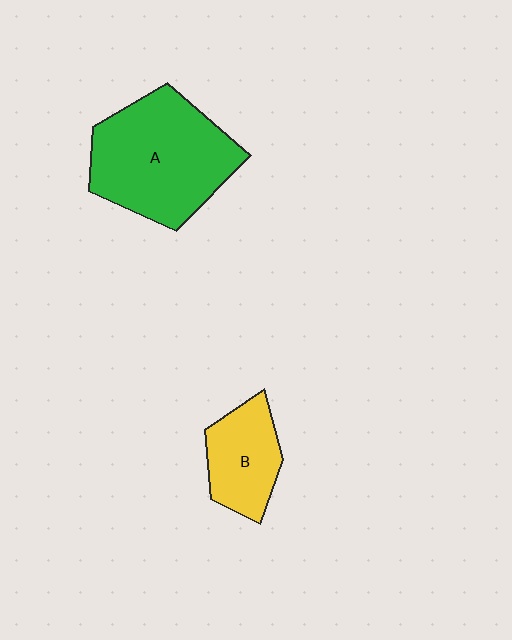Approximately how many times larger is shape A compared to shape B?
Approximately 2.0 times.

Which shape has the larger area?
Shape A (green).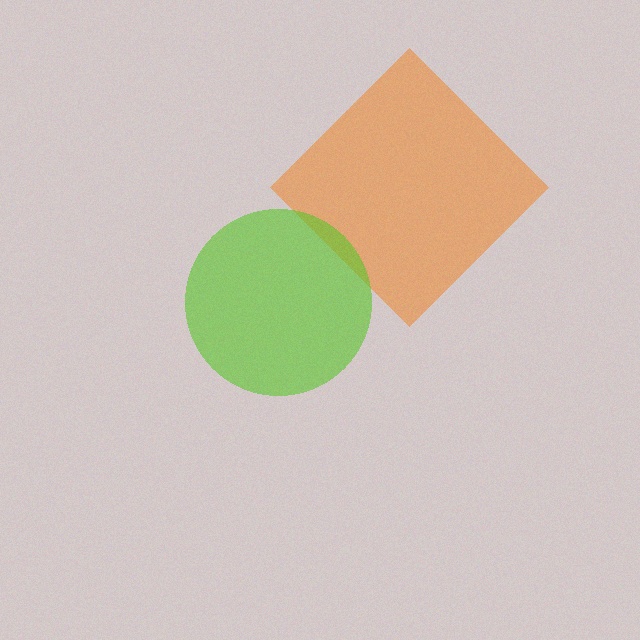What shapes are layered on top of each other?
The layered shapes are: an orange diamond, a lime circle.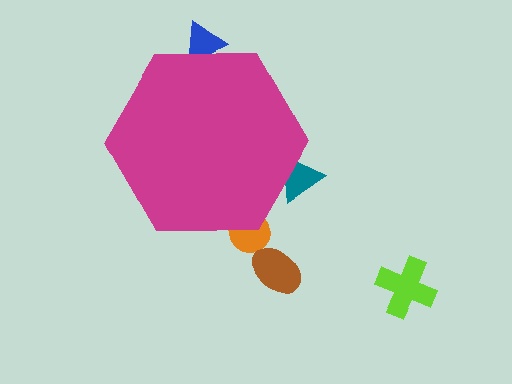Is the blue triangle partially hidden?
Yes, the blue triangle is partially hidden behind the magenta hexagon.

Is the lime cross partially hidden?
No, the lime cross is fully visible.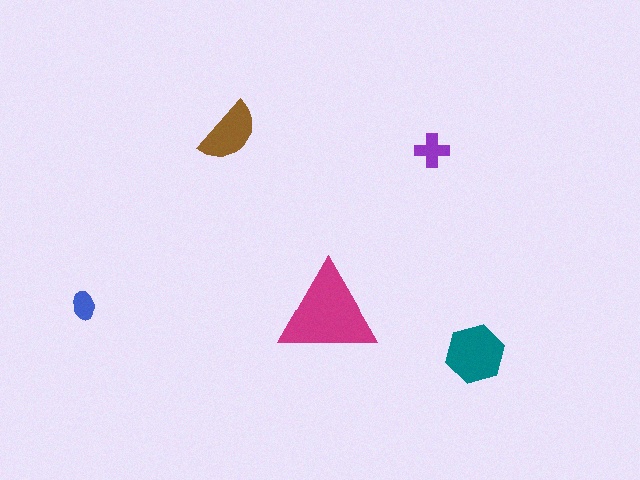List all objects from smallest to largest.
The blue ellipse, the purple cross, the brown semicircle, the teal hexagon, the magenta triangle.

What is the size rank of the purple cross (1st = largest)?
4th.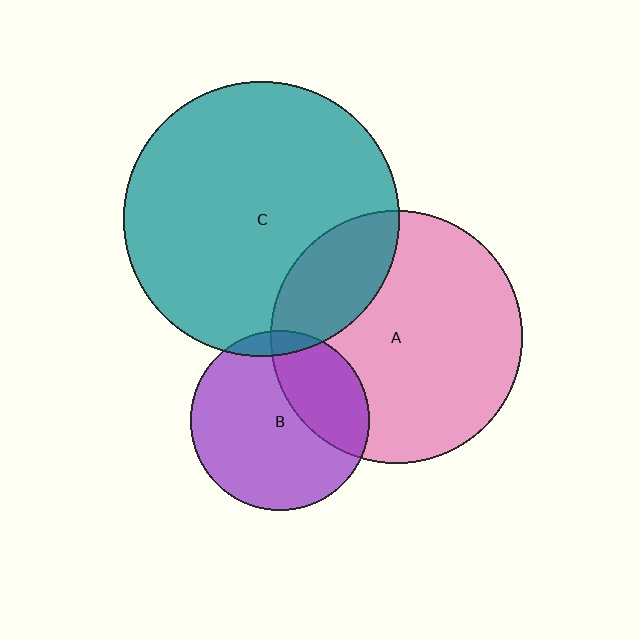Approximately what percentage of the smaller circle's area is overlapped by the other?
Approximately 30%.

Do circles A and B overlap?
Yes.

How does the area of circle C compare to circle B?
Approximately 2.4 times.